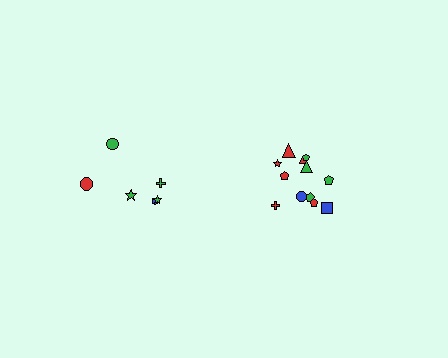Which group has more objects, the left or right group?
The right group.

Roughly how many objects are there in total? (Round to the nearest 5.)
Roughly 20 objects in total.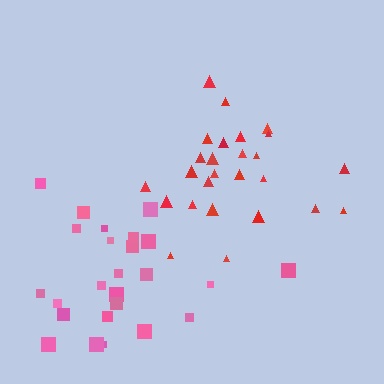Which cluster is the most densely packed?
Red.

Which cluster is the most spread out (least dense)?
Pink.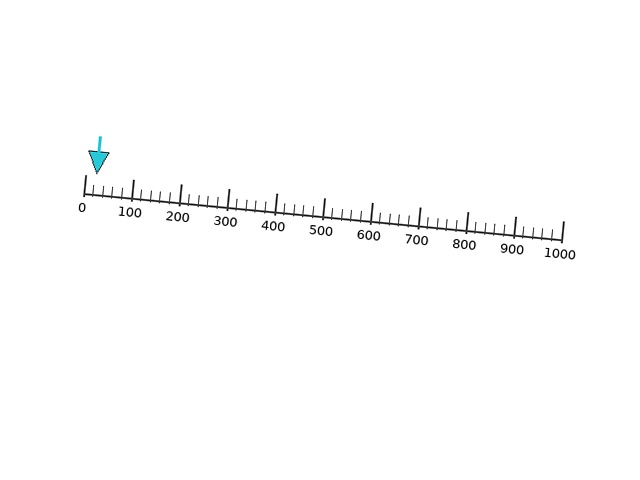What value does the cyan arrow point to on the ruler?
The cyan arrow points to approximately 25.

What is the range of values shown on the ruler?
The ruler shows values from 0 to 1000.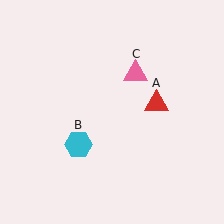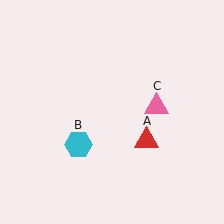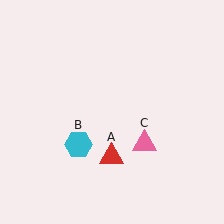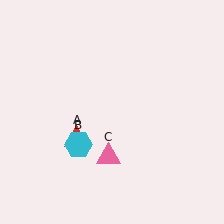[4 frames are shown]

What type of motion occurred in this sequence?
The red triangle (object A), pink triangle (object C) rotated clockwise around the center of the scene.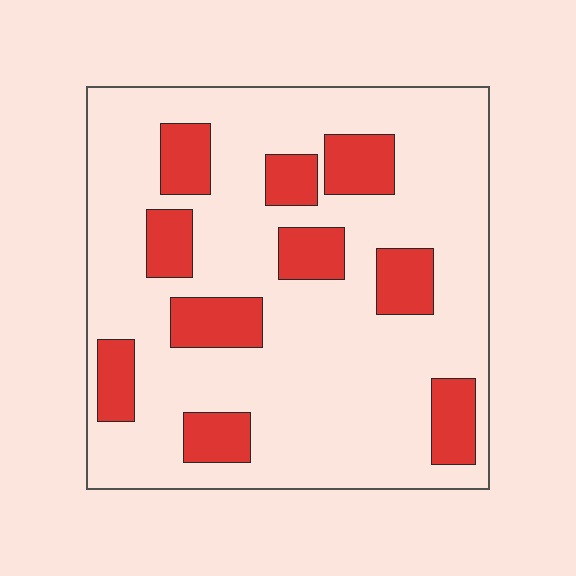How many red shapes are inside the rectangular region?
10.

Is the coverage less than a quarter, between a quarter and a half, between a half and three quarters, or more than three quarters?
Less than a quarter.